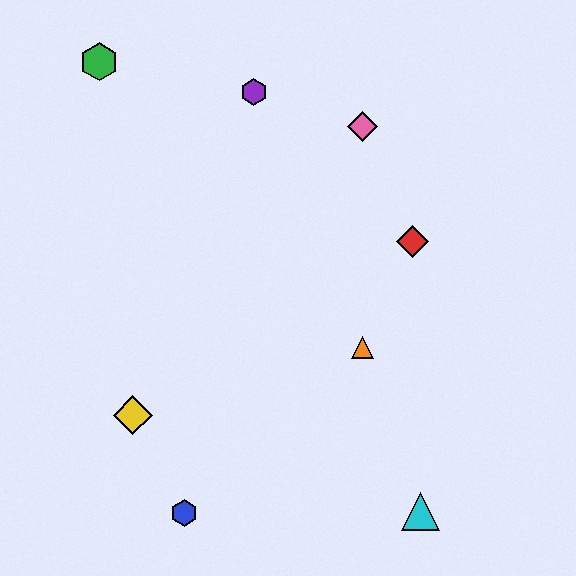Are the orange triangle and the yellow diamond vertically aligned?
No, the orange triangle is at x≈362 and the yellow diamond is at x≈133.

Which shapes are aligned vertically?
The orange triangle, the pink diamond are aligned vertically.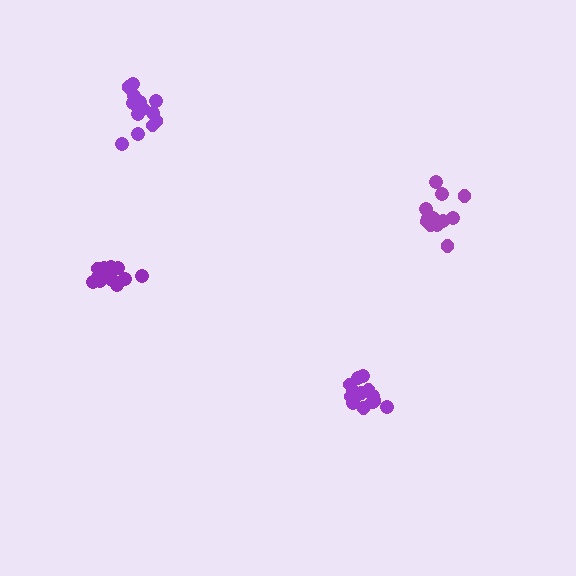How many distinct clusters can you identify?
There are 4 distinct clusters.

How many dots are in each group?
Group 1: 14 dots, Group 2: 13 dots, Group 3: 14 dots, Group 4: 14 dots (55 total).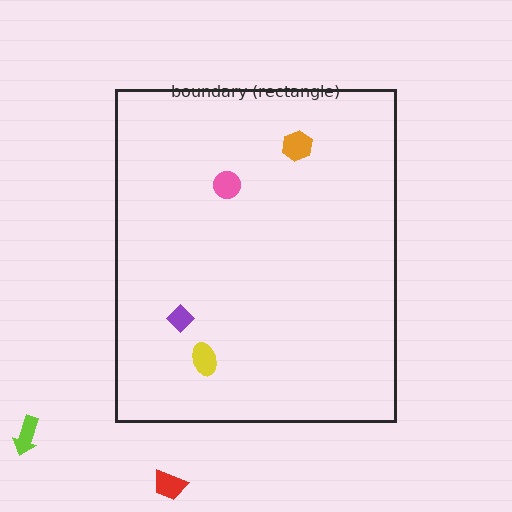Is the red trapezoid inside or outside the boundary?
Outside.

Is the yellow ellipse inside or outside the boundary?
Inside.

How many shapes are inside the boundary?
4 inside, 2 outside.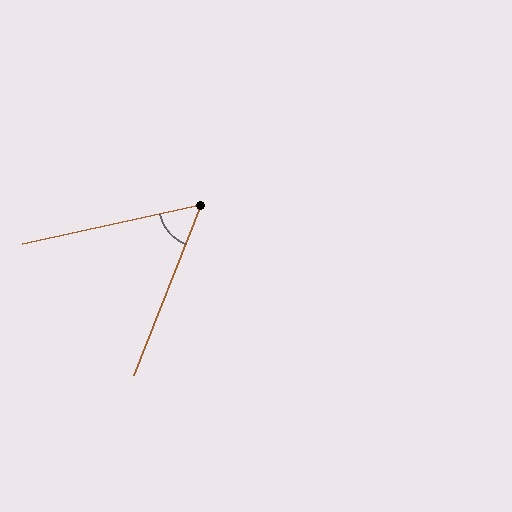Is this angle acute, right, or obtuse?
It is acute.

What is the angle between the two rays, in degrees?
Approximately 56 degrees.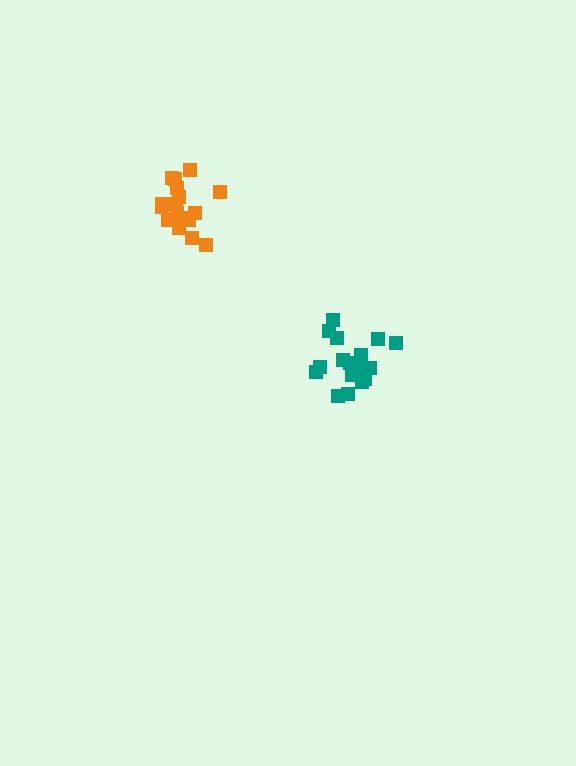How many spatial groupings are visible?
There are 2 spatial groupings.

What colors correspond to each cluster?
The clusters are colored: teal, orange.